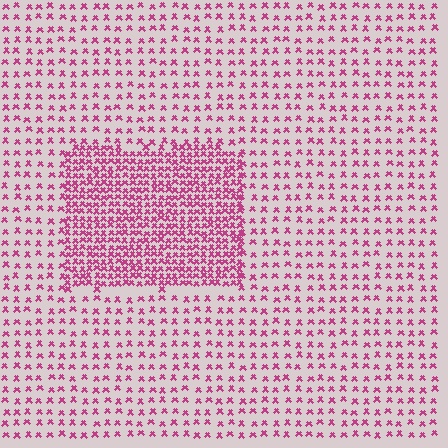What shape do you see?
I see a rectangle.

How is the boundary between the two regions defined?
The boundary is defined by a change in element density (approximately 2.5x ratio). All elements are the same color, size, and shape.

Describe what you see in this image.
The image contains small magenta elements arranged at two different densities. A rectangle-shaped region is visible where the elements are more densely packed than the surrounding area.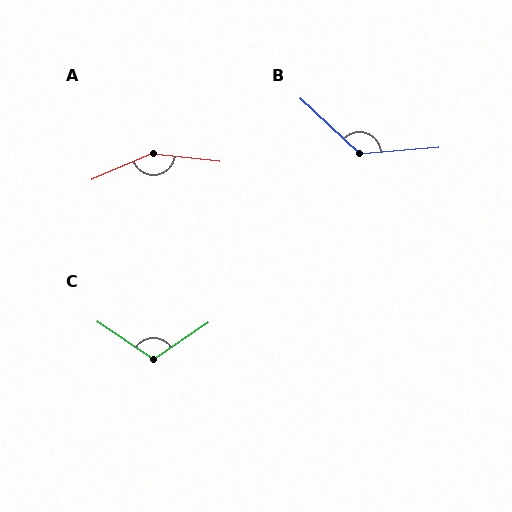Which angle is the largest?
A, at approximately 150 degrees.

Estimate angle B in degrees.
Approximately 132 degrees.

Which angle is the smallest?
C, at approximately 112 degrees.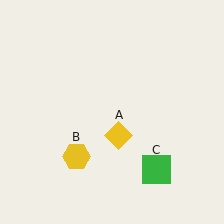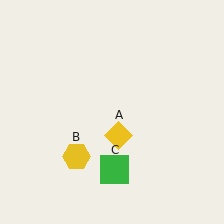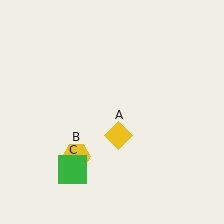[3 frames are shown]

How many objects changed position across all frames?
1 object changed position: green square (object C).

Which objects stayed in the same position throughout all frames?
Yellow diamond (object A) and yellow hexagon (object B) remained stationary.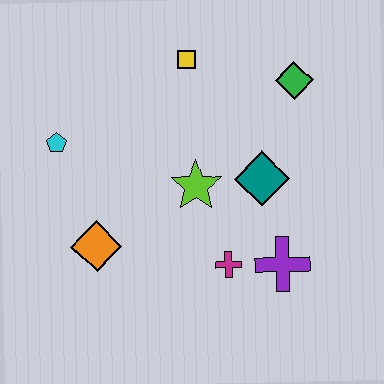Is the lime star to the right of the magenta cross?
No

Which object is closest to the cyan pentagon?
The orange diamond is closest to the cyan pentagon.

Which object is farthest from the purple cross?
The cyan pentagon is farthest from the purple cross.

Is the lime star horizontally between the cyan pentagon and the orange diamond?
No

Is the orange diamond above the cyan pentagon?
No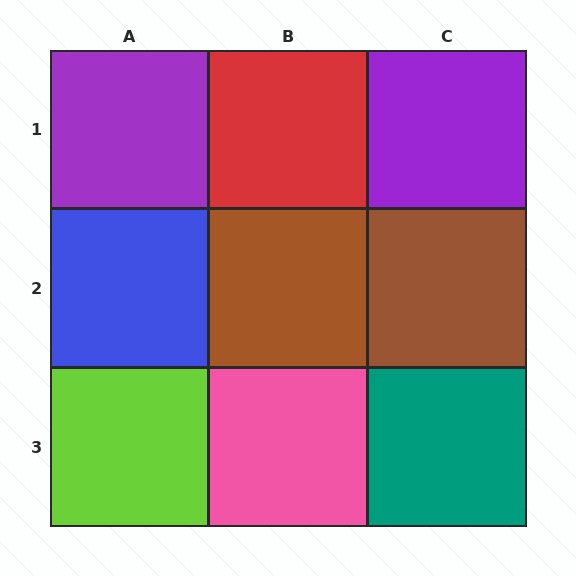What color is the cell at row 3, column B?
Pink.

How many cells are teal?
1 cell is teal.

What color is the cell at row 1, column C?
Purple.